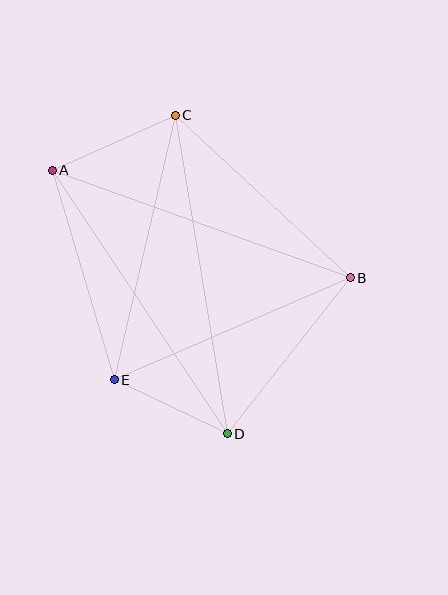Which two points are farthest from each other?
Points C and D are farthest from each other.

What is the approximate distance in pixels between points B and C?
The distance between B and C is approximately 239 pixels.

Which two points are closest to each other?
Points D and E are closest to each other.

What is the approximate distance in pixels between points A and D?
The distance between A and D is approximately 317 pixels.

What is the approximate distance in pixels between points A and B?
The distance between A and B is approximately 317 pixels.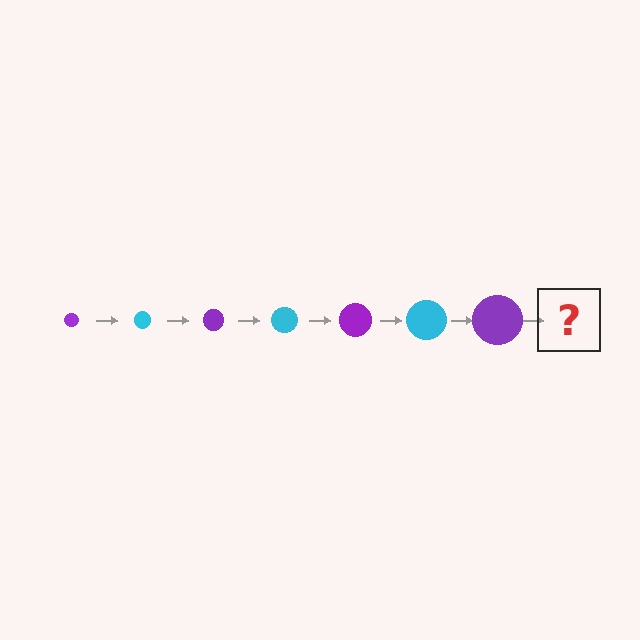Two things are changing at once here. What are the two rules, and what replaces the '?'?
The two rules are that the circle grows larger each step and the color cycles through purple and cyan. The '?' should be a cyan circle, larger than the previous one.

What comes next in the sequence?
The next element should be a cyan circle, larger than the previous one.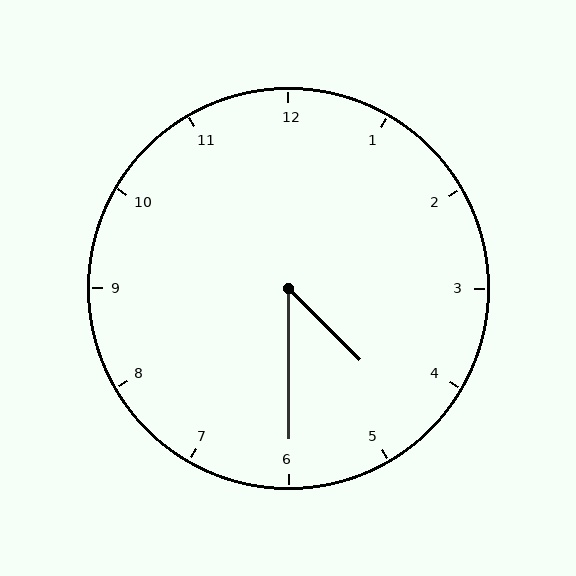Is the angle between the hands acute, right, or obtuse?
It is acute.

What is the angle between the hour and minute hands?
Approximately 45 degrees.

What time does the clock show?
4:30.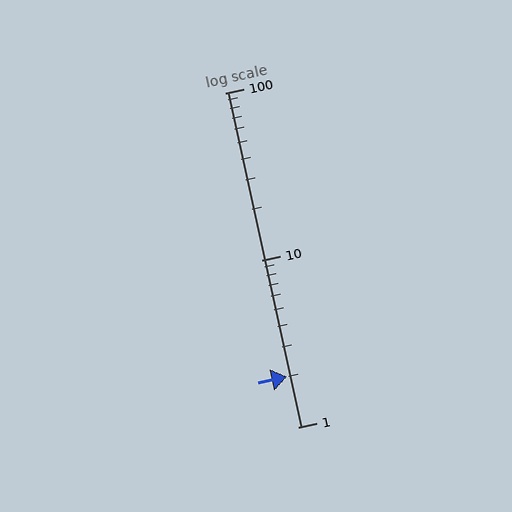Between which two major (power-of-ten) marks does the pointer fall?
The pointer is between 1 and 10.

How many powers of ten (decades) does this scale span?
The scale spans 2 decades, from 1 to 100.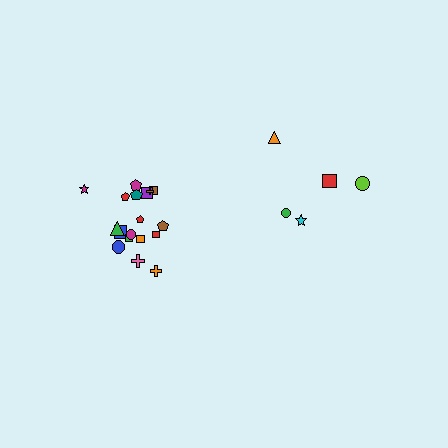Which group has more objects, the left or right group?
The left group.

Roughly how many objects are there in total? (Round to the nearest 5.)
Roughly 25 objects in total.